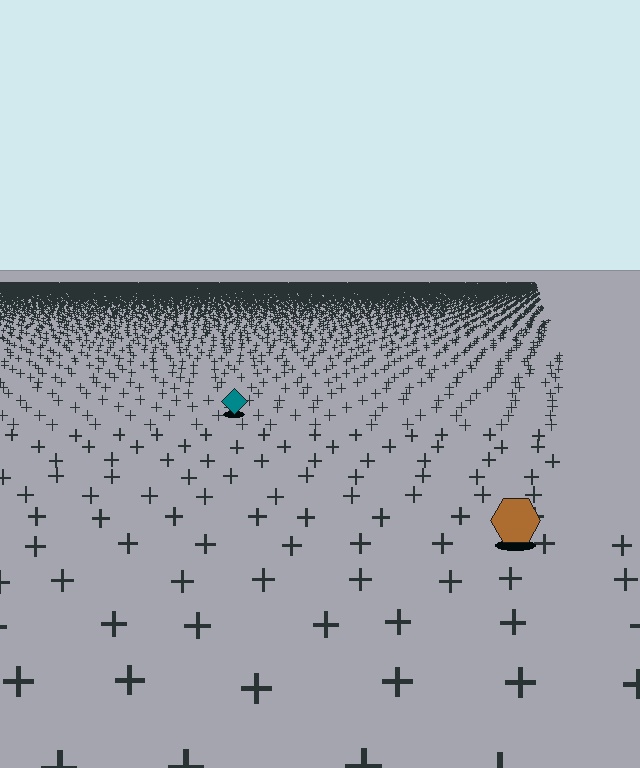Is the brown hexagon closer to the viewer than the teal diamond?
Yes. The brown hexagon is closer — you can tell from the texture gradient: the ground texture is coarser near it.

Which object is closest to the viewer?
The brown hexagon is closest. The texture marks near it are larger and more spread out.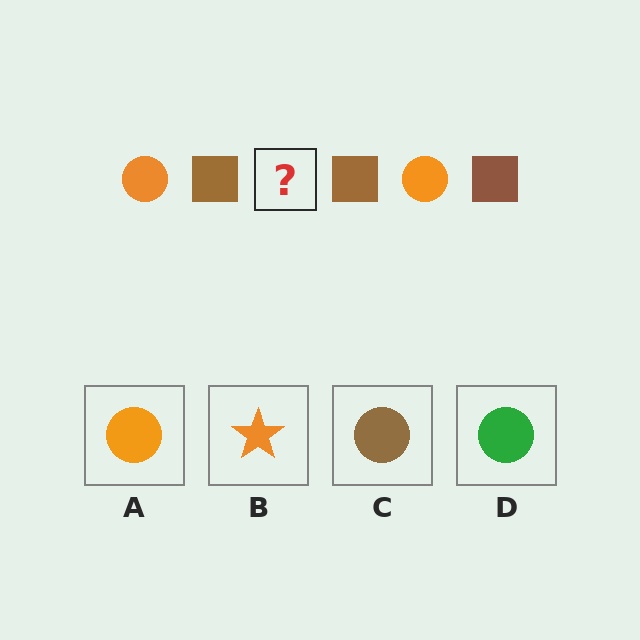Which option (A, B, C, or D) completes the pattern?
A.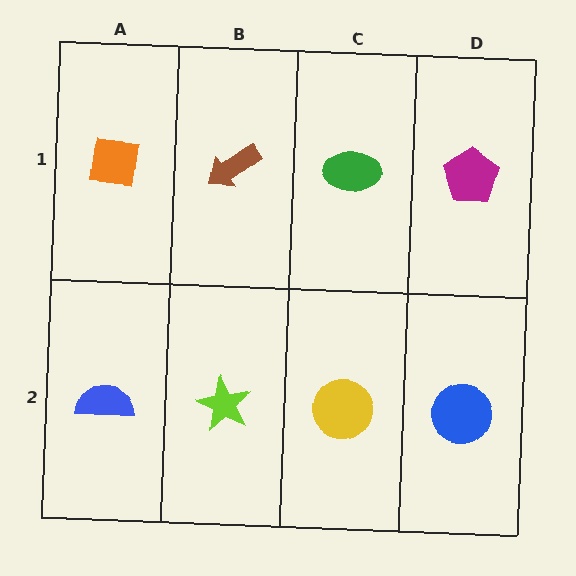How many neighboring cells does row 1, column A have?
2.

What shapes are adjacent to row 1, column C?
A yellow circle (row 2, column C), a brown arrow (row 1, column B), a magenta pentagon (row 1, column D).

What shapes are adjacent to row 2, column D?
A magenta pentagon (row 1, column D), a yellow circle (row 2, column C).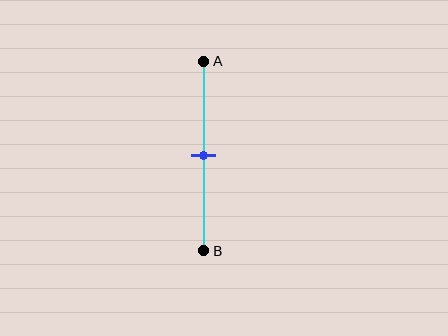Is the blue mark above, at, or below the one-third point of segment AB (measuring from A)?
The blue mark is below the one-third point of segment AB.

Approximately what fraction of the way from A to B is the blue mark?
The blue mark is approximately 50% of the way from A to B.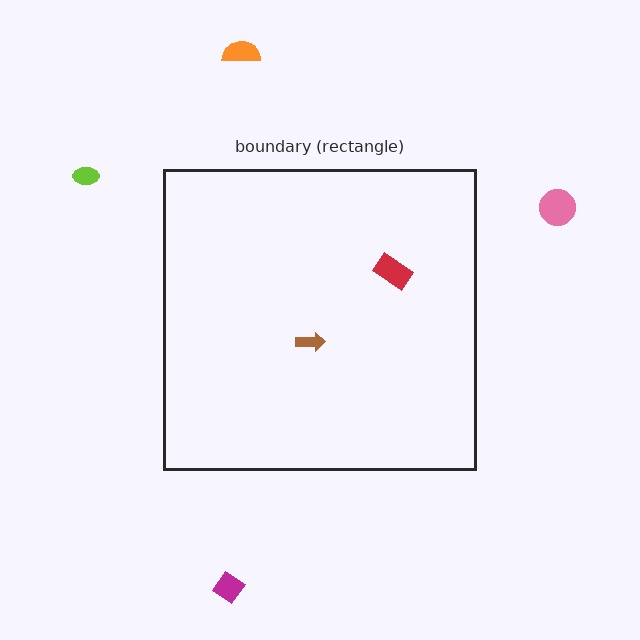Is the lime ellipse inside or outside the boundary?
Outside.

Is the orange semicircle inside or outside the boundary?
Outside.